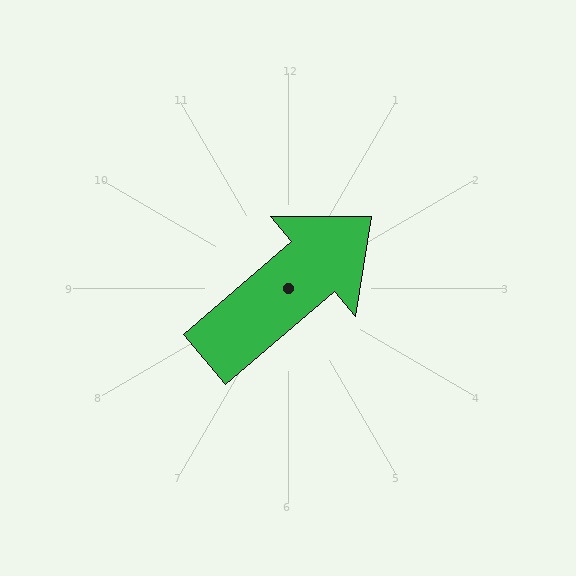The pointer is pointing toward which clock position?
Roughly 2 o'clock.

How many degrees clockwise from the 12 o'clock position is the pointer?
Approximately 49 degrees.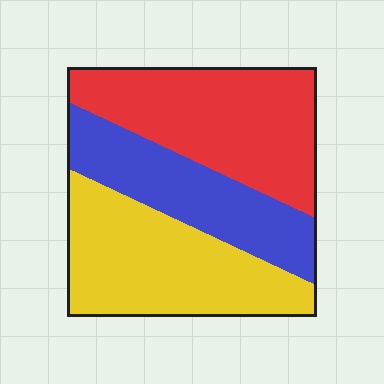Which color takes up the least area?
Blue, at roughly 25%.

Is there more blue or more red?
Red.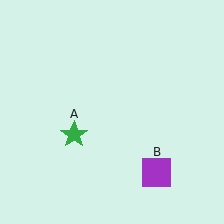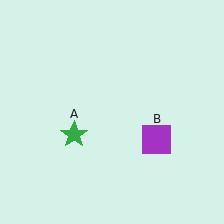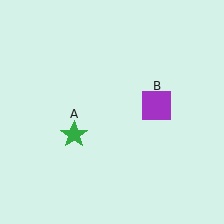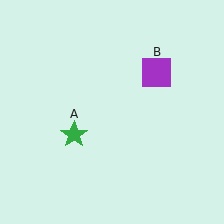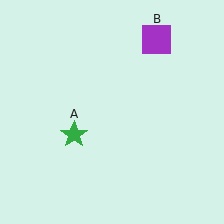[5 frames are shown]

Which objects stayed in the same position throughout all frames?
Green star (object A) remained stationary.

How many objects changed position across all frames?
1 object changed position: purple square (object B).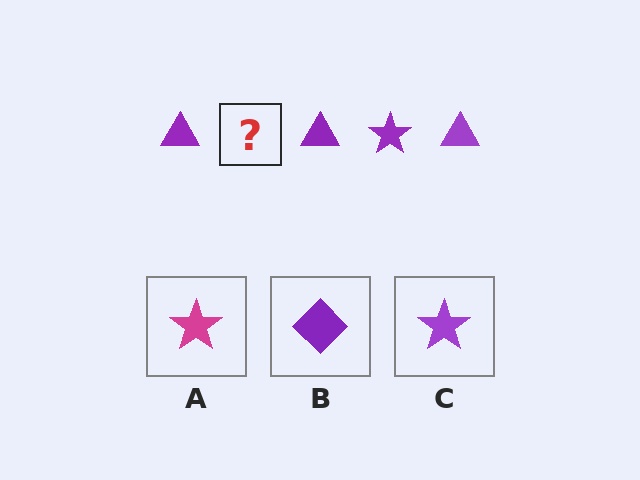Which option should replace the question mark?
Option C.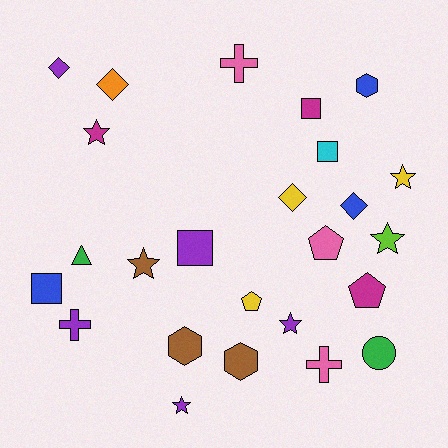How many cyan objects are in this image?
There is 1 cyan object.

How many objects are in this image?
There are 25 objects.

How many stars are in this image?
There are 6 stars.